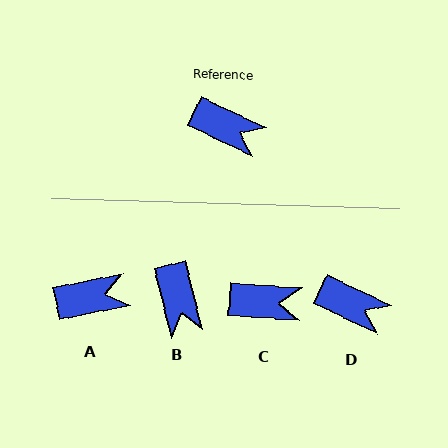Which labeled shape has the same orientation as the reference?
D.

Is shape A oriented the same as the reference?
No, it is off by about 37 degrees.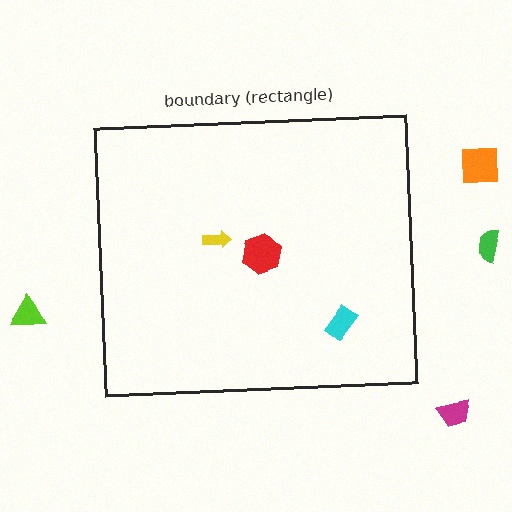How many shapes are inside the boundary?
3 inside, 4 outside.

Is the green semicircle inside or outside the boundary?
Outside.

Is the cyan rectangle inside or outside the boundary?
Inside.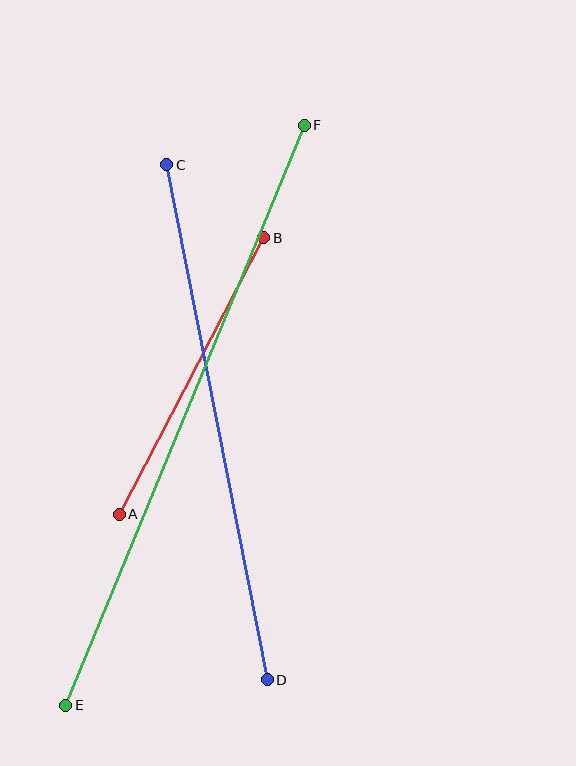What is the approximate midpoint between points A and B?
The midpoint is at approximately (192, 376) pixels.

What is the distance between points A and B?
The distance is approximately 312 pixels.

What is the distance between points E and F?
The distance is approximately 627 pixels.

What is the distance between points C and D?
The distance is approximately 525 pixels.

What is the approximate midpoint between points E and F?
The midpoint is at approximately (185, 415) pixels.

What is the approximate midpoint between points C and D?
The midpoint is at approximately (217, 422) pixels.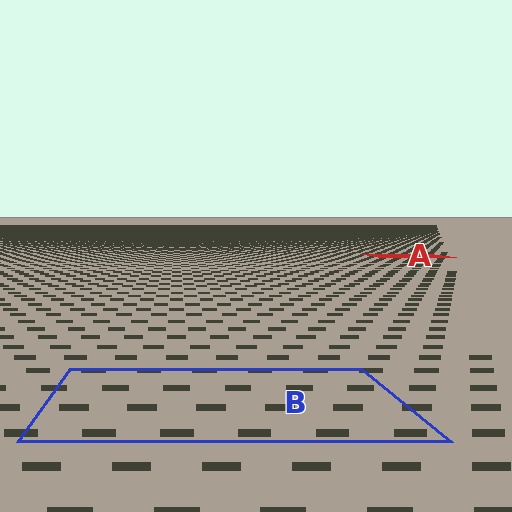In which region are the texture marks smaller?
The texture marks are smaller in region A, because it is farther away.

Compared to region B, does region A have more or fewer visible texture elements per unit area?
Region A has more texture elements per unit area — they are packed more densely because it is farther away.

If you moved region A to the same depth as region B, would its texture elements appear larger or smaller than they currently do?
They would appear larger. At a closer depth, the same texture elements are projected at a bigger on-screen size.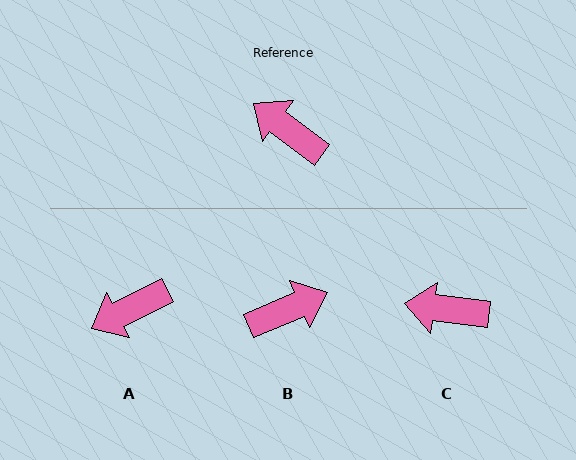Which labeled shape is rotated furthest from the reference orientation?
B, about 120 degrees away.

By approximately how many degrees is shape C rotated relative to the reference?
Approximately 30 degrees counter-clockwise.